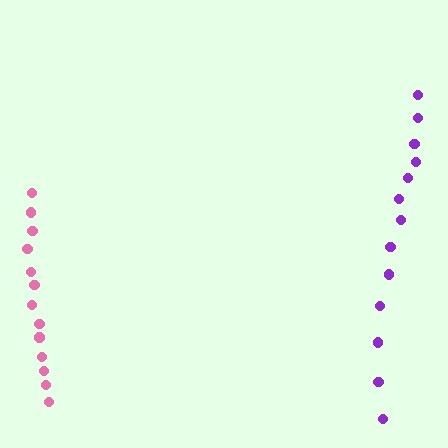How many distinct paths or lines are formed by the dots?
There are 2 distinct paths.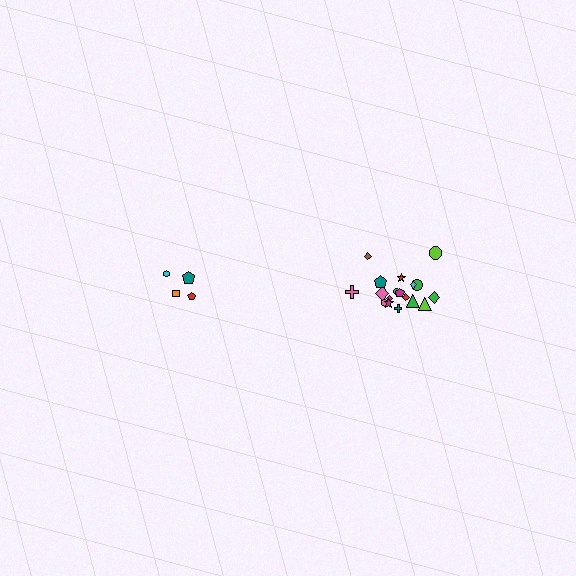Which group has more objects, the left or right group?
The right group.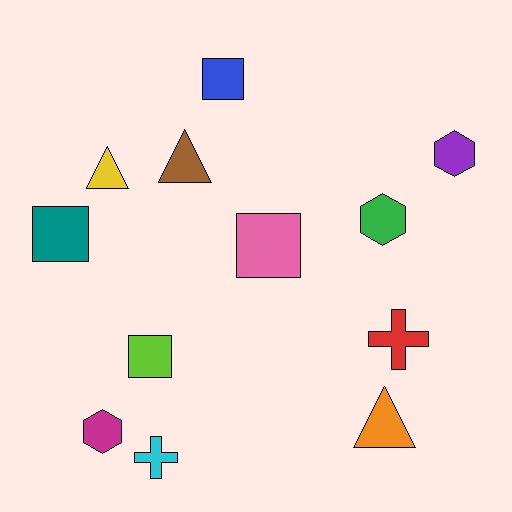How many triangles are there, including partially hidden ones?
There are 3 triangles.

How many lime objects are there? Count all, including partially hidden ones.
There is 1 lime object.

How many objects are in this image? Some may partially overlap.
There are 12 objects.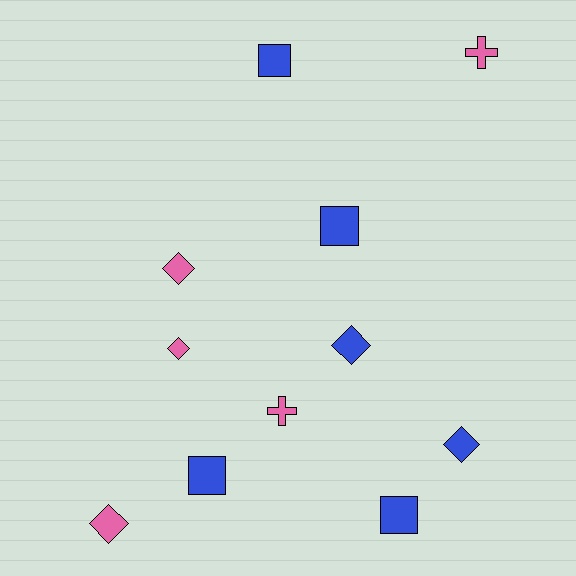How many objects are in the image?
There are 11 objects.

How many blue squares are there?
There are 4 blue squares.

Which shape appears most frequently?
Diamond, with 5 objects.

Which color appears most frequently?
Blue, with 6 objects.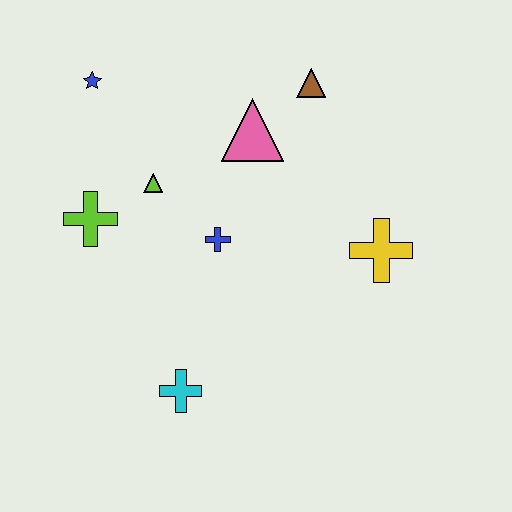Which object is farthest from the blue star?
The yellow cross is farthest from the blue star.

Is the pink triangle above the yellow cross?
Yes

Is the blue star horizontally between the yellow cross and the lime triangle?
No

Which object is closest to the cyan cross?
The blue cross is closest to the cyan cross.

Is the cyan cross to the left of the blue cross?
Yes